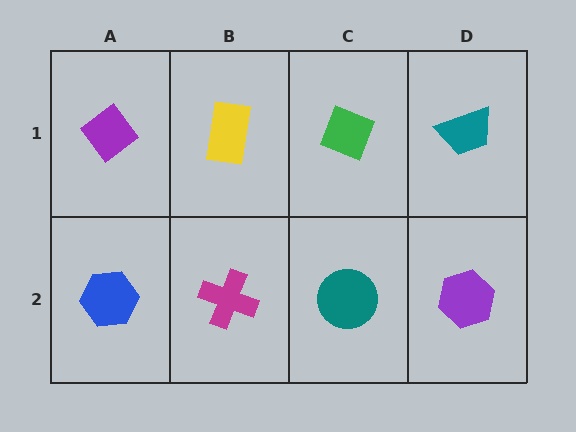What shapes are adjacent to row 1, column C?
A teal circle (row 2, column C), a yellow rectangle (row 1, column B), a teal trapezoid (row 1, column D).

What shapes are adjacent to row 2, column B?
A yellow rectangle (row 1, column B), a blue hexagon (row 2, column A), a teal circle (row 2, column C).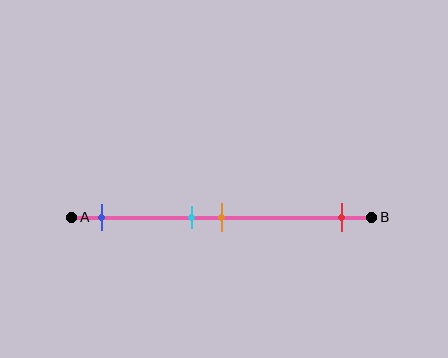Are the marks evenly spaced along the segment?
No, the marks are not evenly spaced.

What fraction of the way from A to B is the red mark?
The red mark is approximately 90% (0.9) of the way from A to B.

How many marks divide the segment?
There are 4 marks dividing the segment.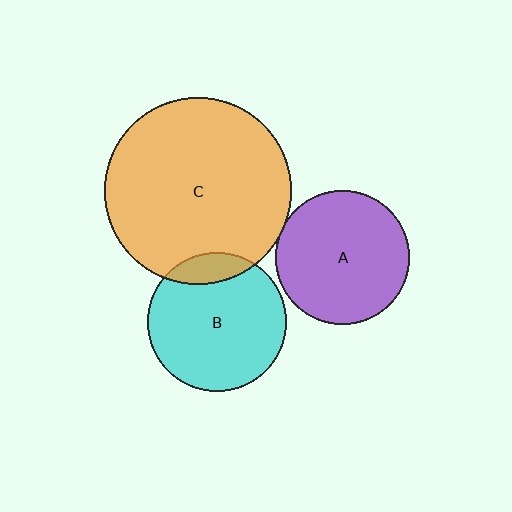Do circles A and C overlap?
Yes.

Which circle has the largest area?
Circle C (orange).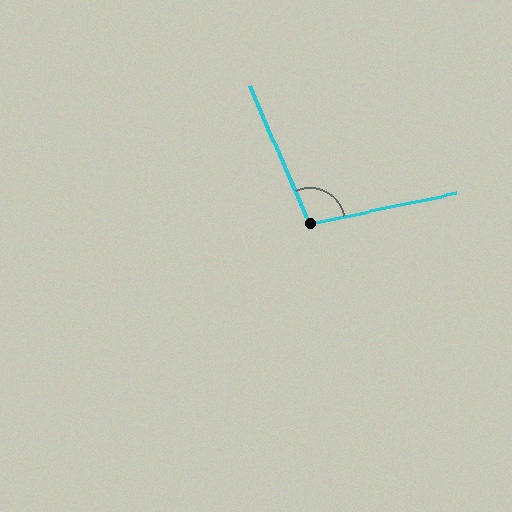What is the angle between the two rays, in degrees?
Approximately 102 degrees.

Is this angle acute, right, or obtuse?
It is obtuse.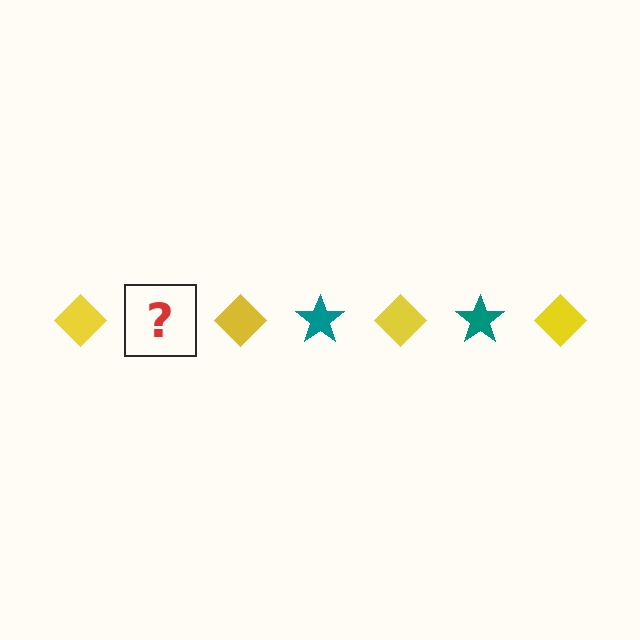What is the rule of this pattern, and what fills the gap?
The rule is that the pattern alternates between yellow diamond and teal star. The gap should be filled with a teal star.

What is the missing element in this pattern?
The missing element is a teal star.